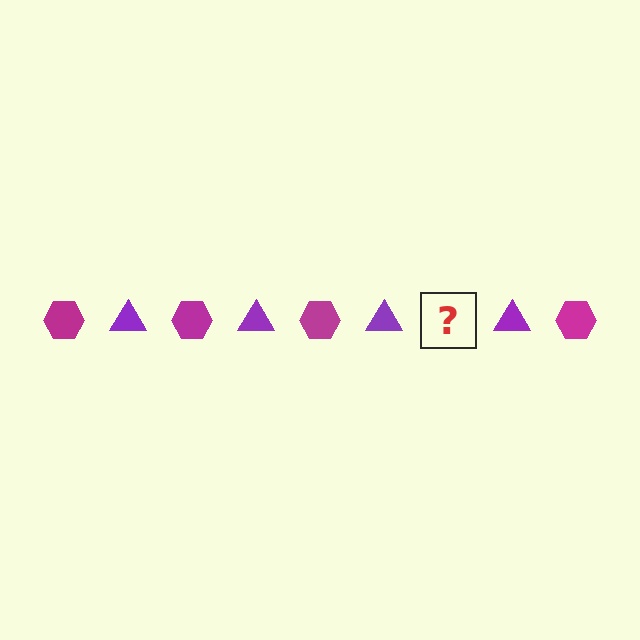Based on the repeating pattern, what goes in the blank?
The blank should be a magenta hexagon.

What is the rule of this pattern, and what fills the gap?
The rule is that the pattern alternates between magenta hexagon and purple triangle. The gap should be filled with a magenta hexagon.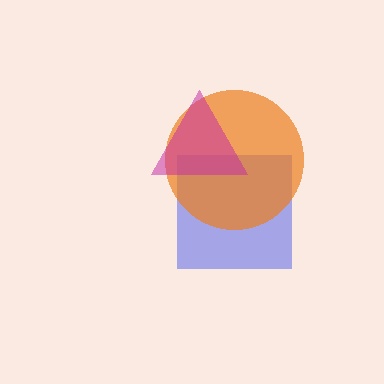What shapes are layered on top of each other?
The layered shapes are: a blue square, an orange circle, a magenta triangle.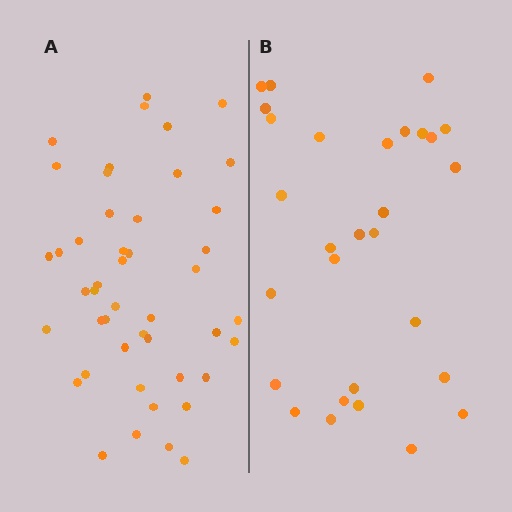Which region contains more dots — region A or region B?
Region A (the left region) has more dots.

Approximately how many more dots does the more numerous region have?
Region A has approximately 15 more dots than region B.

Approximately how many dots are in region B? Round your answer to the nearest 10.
About 30 dots. (The exact count is 29, which rounds to 30.)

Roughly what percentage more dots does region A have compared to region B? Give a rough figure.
About 60% more.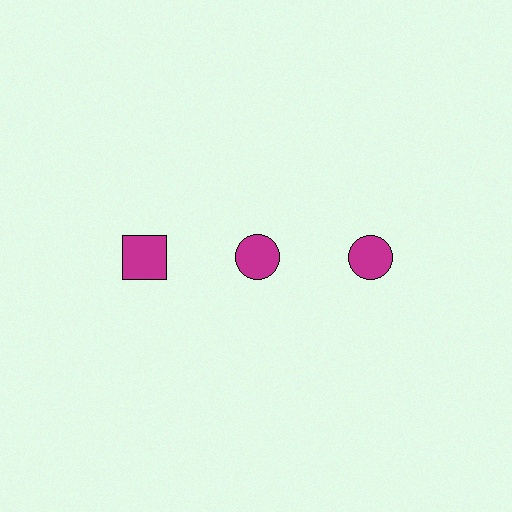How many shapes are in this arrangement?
There are 3 shapes arranged in a grid pattern.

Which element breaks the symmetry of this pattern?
The magenta square in the top row, leftmost column breaks the symmetry. All other shapes are magenta circles.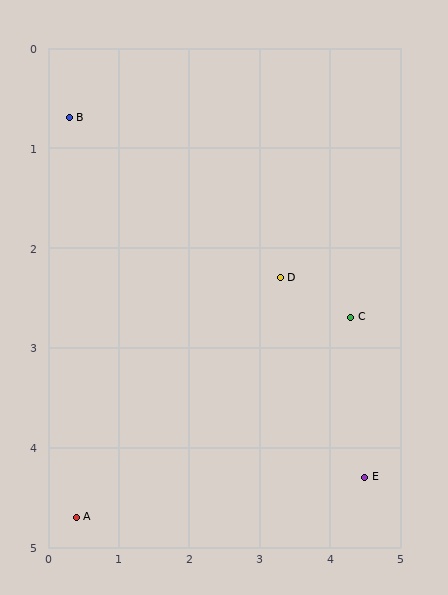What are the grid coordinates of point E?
Point E is at approximately (4.5, 4.3).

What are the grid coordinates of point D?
Point D is at approximately (3.3, 2.3).